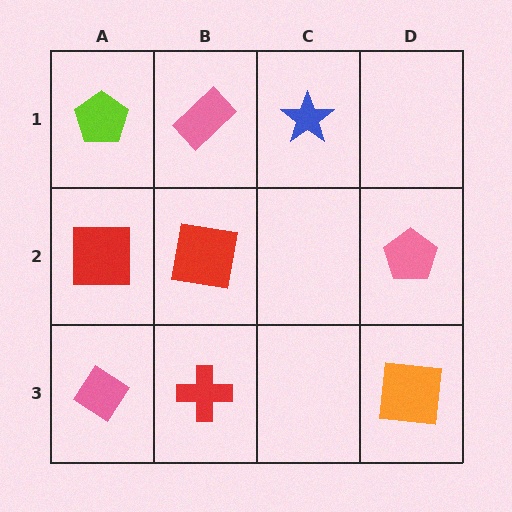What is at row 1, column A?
A lime pentagon.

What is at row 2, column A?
A red square.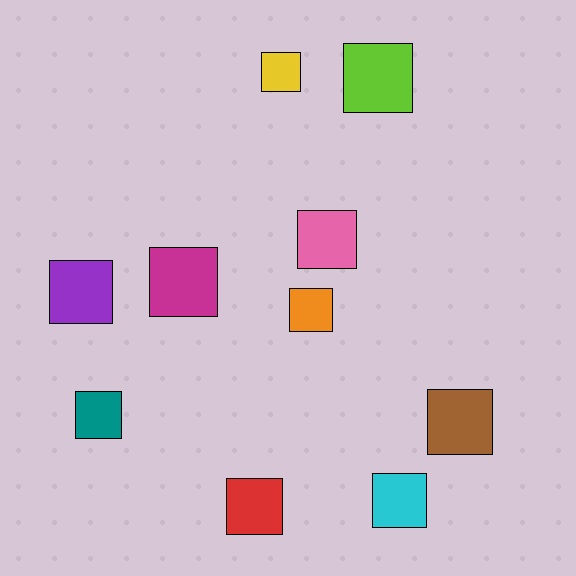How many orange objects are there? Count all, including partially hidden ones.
There is 1 orange object.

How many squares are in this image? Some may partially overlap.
There are 10 squares.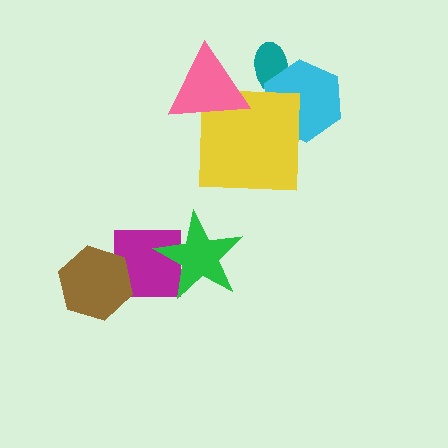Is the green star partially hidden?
No, no other shape covers it.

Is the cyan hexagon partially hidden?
Yes, it is partially covered by another shape.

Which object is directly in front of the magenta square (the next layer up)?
The brown hexagon is directly in front of the magenta square.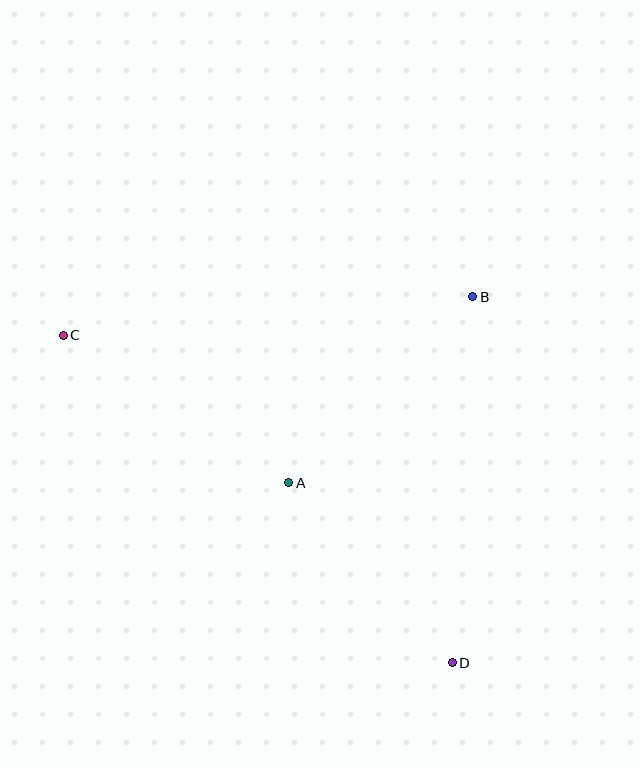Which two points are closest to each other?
Points A and D are closest to each other.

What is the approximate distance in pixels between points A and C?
The distance between A and C is approximately 270 pixels.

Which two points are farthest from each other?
Points C and D are farthest from each other.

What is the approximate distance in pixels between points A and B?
The distance between A and B is approximately 262 pixels.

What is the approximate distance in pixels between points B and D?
The distance between B and D is approximately 367 pixels.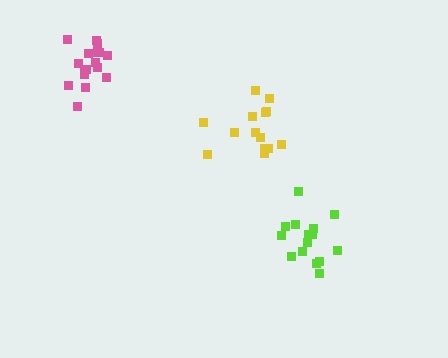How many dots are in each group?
Group 1: 14 dots, Group 2: 15 dots, Group 3: 17 dots (46 total).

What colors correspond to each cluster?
The clusters are colored: yellow, lime, pink.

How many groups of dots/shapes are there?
There are 3 groups.